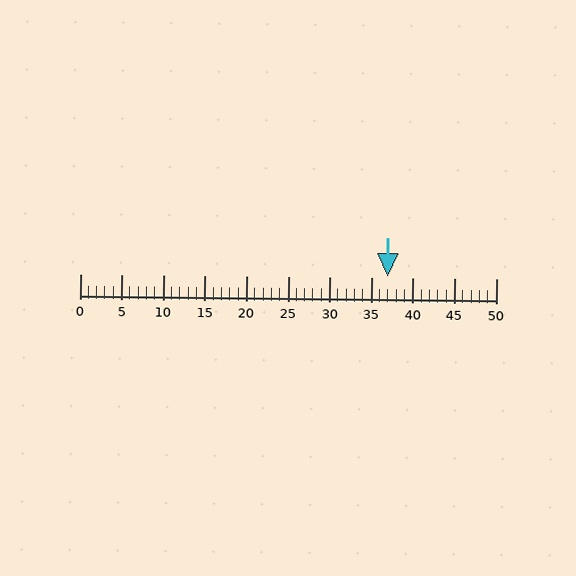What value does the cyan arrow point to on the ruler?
The cyan arrow points to approximately 37.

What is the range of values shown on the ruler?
The ruler shows values from 0 to 50.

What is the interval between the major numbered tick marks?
The major tick marks are spaced 5 units apart.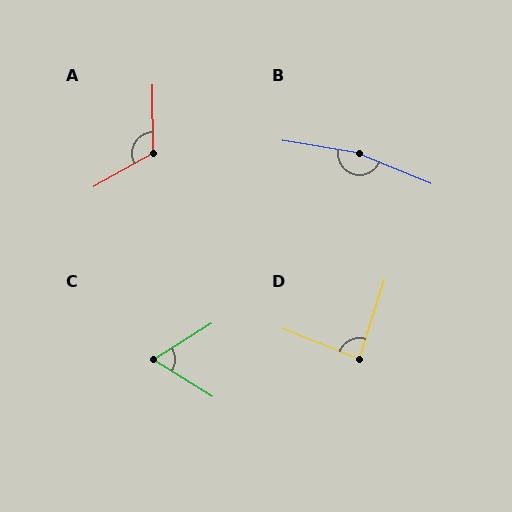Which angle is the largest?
B, at approximately 167 degrees.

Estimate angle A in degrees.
Approximately 118 degrees.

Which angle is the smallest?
C, at approximately 64 degrees.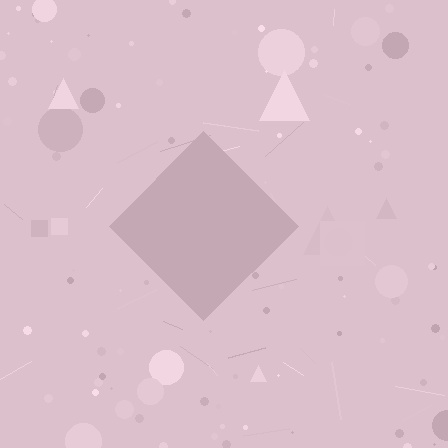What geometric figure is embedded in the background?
A diamond is embedded in the background.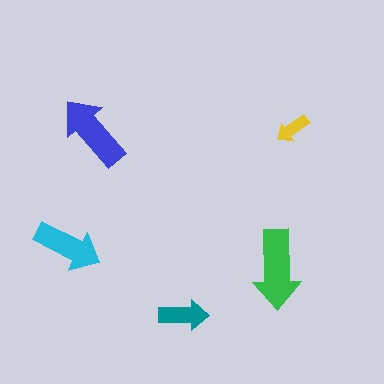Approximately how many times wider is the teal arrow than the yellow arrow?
About 1.5 times wider.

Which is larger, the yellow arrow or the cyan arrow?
The cyan one.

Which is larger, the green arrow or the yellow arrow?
The green one.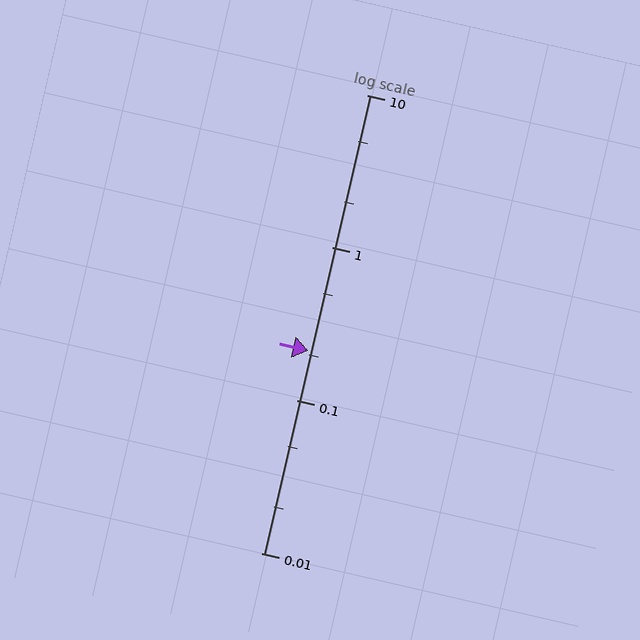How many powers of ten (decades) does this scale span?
The scale spans 3 decades, from 0.01 to 10.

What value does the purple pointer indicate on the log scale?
The pointer indicates approximately 0.21.